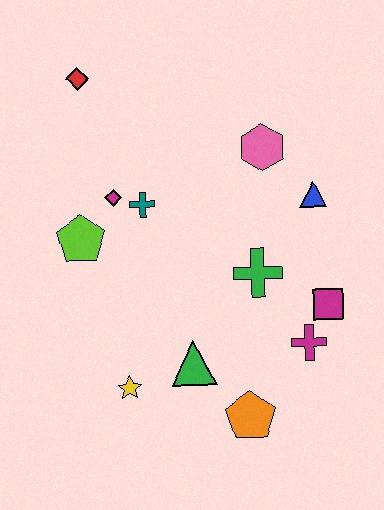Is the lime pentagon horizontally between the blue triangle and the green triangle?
No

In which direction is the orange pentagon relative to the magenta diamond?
The orange pentagon is below the magenta diamond.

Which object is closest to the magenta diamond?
The teal cross is closest to the magenta diamond.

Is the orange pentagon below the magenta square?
Yes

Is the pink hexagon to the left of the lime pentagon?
No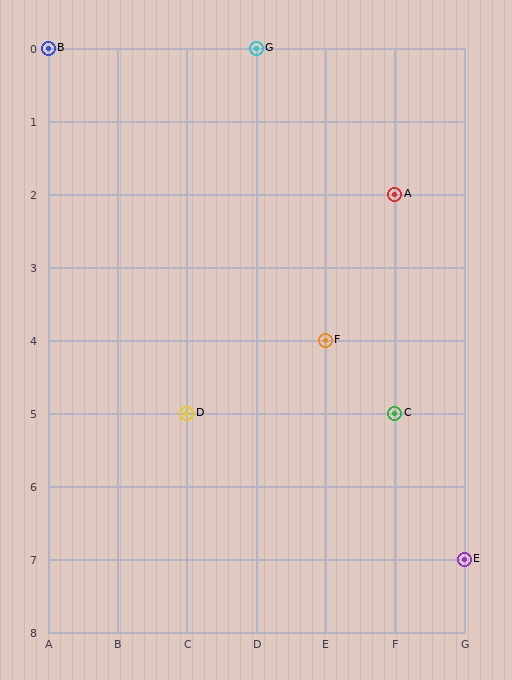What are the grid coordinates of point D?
Point D is at grid coordinates (C, 5).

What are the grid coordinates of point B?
Point B is at grid coordinates (A, 0).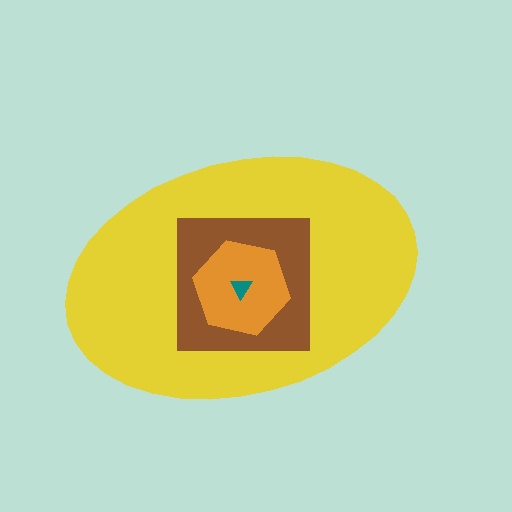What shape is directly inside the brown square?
The orange hexagon.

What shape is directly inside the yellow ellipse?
The brown square.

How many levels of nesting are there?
4.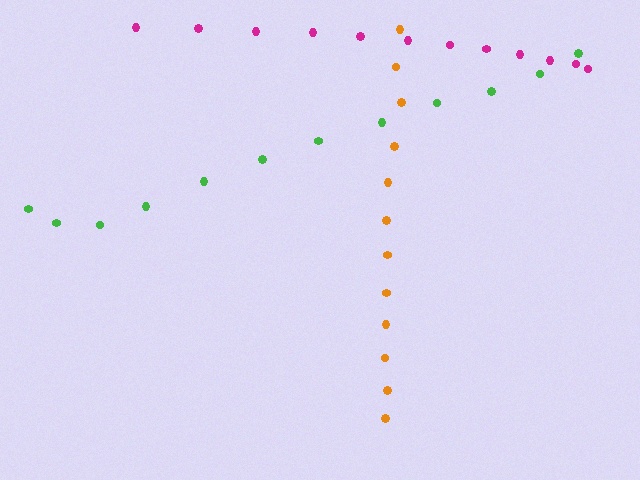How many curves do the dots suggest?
There are 3 distinct paths.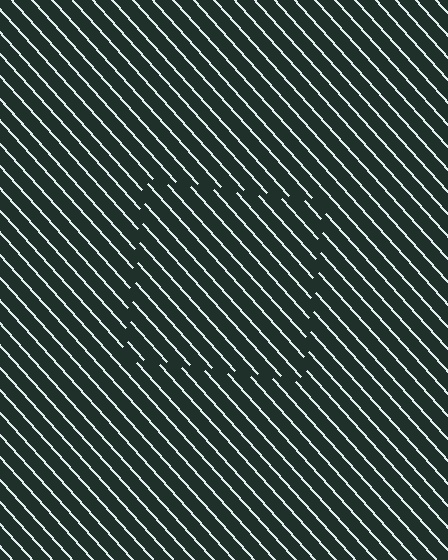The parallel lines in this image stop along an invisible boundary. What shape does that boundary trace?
An illusory square. The interior of the shape contains the same grating, shifted by half a period — the contour is defined by the phase discontinuity where line-ends from the inner and outer gratings abut.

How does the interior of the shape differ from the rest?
The interior of the shape contains the same grating, shifted by half a period — the contour is defined by the phase discontinuity where line-ends from the inner and outer gratings abut.